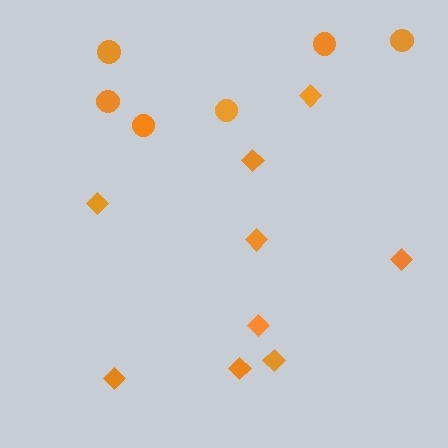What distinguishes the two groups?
There are 2 groups: one group of diamonds (9) and one group of circles (6).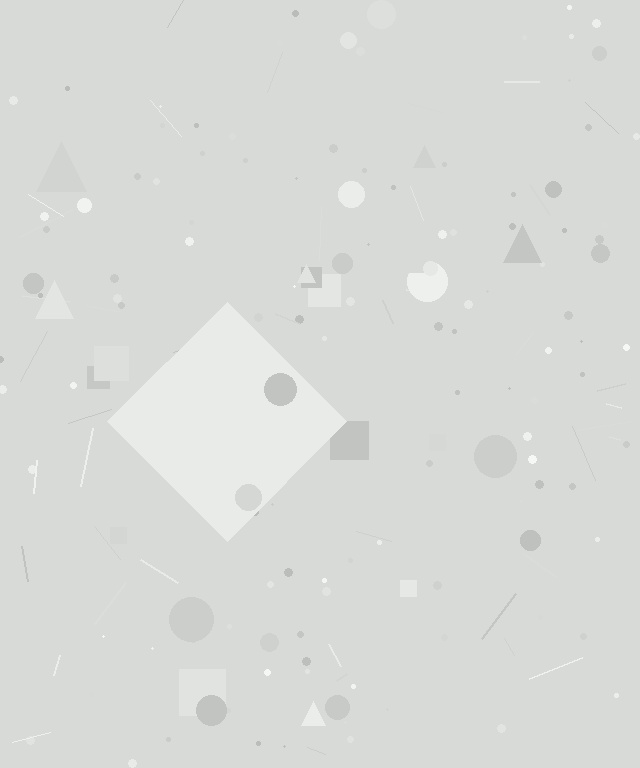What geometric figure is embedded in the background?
A diamond is embedded in the background.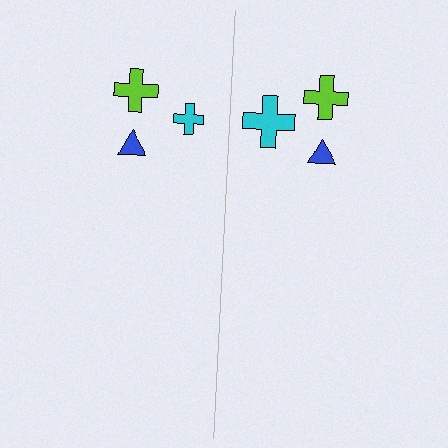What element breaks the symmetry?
The cyan cross on the right side has a different size than its mirror counterpart.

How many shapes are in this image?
There are 6 shapes in this image.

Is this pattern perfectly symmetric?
No, the pattern is not perfectly symmetric. The cyan cross on the right side has a different size than its mirror counterpart.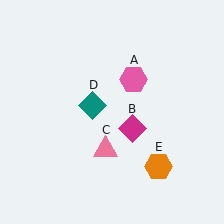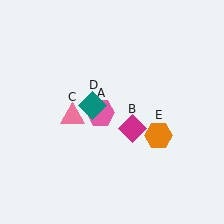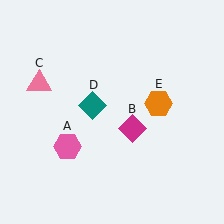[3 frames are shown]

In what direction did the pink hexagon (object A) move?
The pink hexagon (object A) moved down and to the left.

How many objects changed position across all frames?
3 objects changed position: pink hexagon (object A), pink triangle (object C), orange hexagon (object E).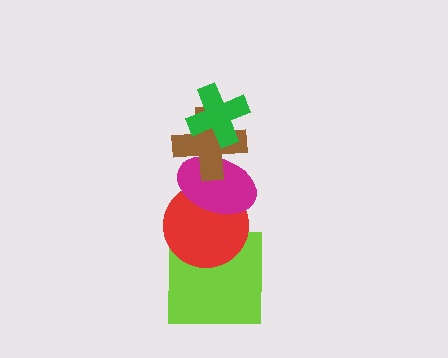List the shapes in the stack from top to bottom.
From top to bottom: the green cross, the brown cross, the magenta ellipse, the red circle, the lime square.